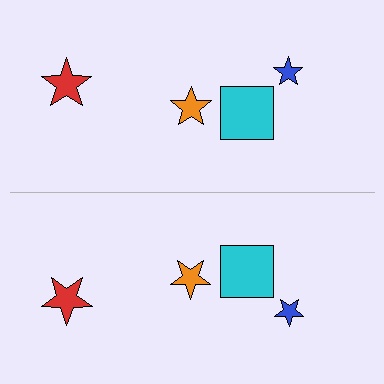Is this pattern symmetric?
Yes, this pattern has bilateral (reflection) symmetry.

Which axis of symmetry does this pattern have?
The pattern has a horizontal axis of symmetry running through the center of the image.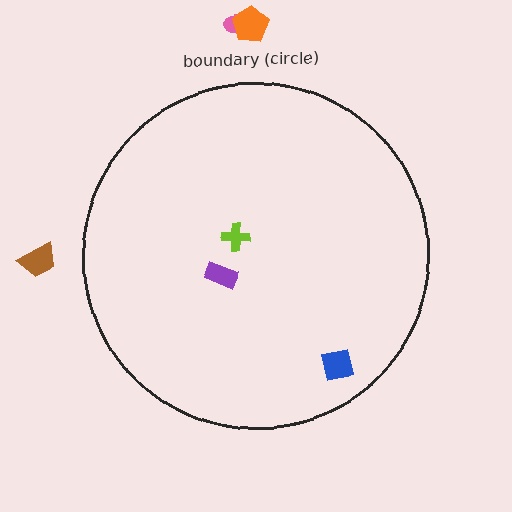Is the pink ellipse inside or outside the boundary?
Outside.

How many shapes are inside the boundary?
3 inside, 3 outside.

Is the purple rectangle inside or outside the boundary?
Inside.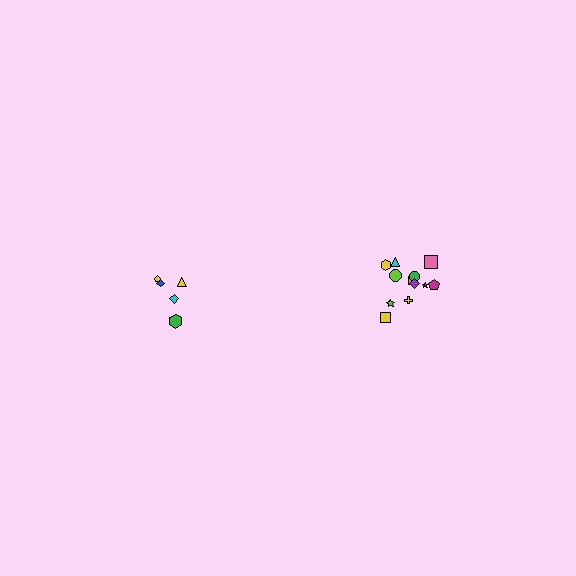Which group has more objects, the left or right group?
The right group.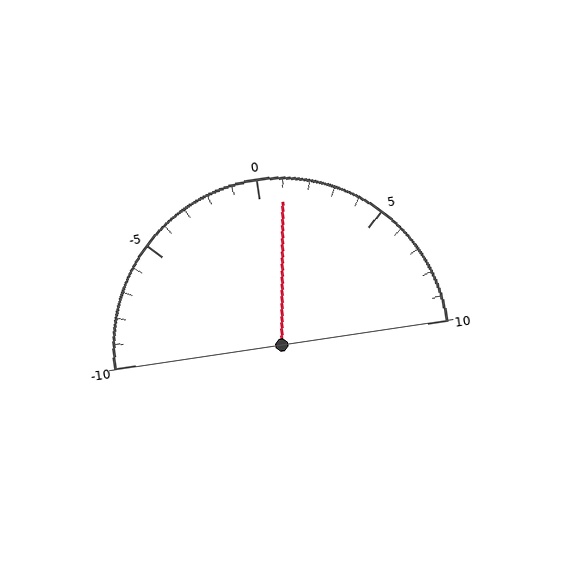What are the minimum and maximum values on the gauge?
The gauge ranges from -10 to 10.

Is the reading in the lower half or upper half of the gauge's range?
The reading is in the upper half of the range (-10 to 10).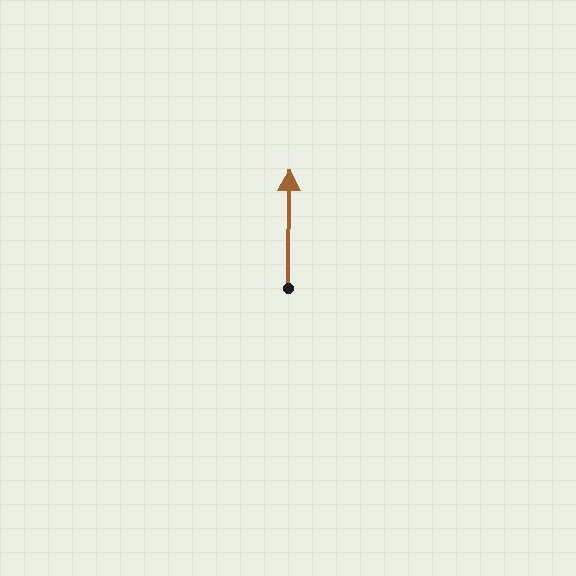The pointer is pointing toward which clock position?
Roughly 12 o'clock.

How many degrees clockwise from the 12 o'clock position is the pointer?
Approximately 1 degrees.